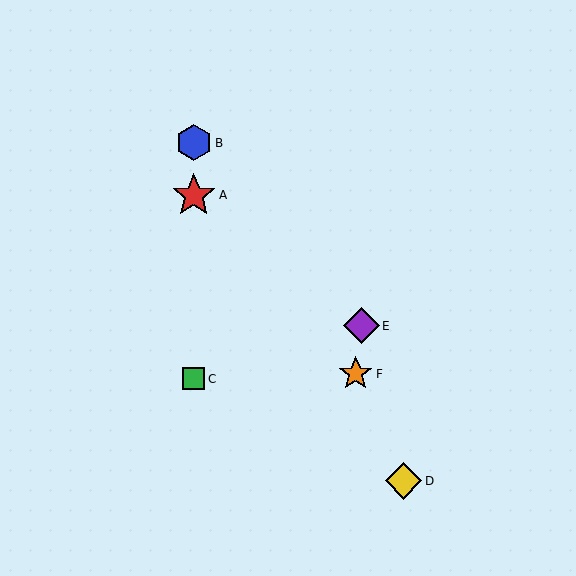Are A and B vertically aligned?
Yes, both are at x≈194.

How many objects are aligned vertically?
3 objects (A, B, C) are aligned vertically.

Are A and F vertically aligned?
No, A is at x≈194 and F is at x≈356.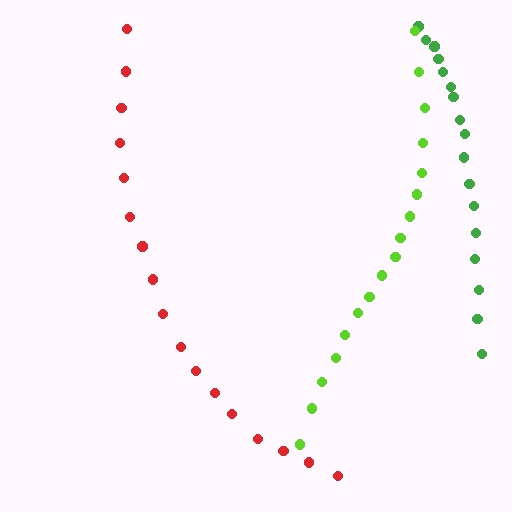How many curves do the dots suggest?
There are 3 distinct paths.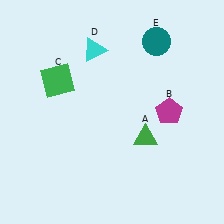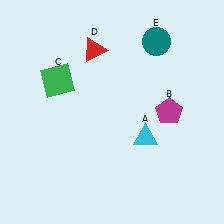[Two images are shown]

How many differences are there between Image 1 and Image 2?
There are 2 differences between the two images.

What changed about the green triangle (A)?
In Image 1, A is green. In Image 2, it changed to cyan.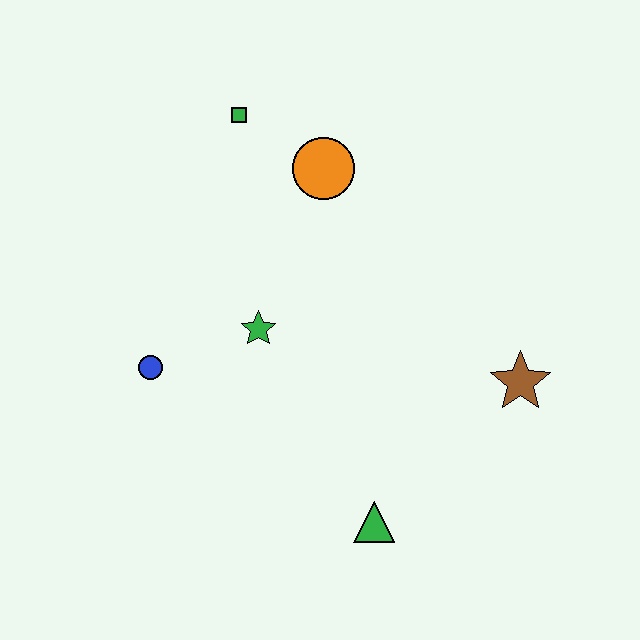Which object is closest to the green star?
The blue circle is closest to the green star.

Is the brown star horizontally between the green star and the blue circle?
No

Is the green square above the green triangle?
Yes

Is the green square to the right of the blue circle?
Yes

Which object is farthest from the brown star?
The green square is farthest from the brown star.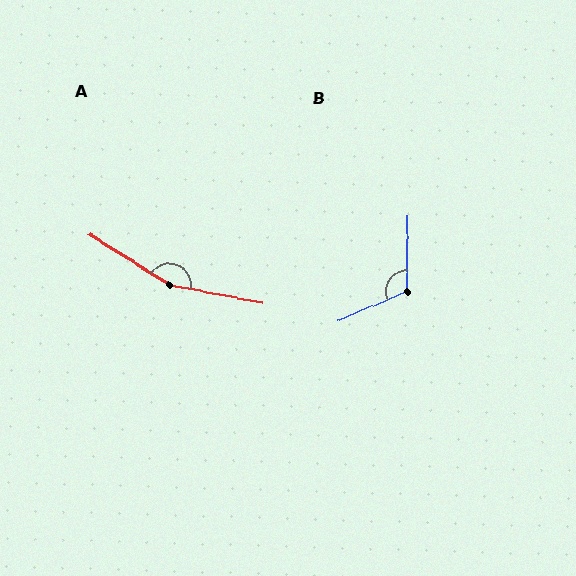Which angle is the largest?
A, at approximately 158 degrees.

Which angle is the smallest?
B, at approximately 114 degrees.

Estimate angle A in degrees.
Approximately 158 degrees.